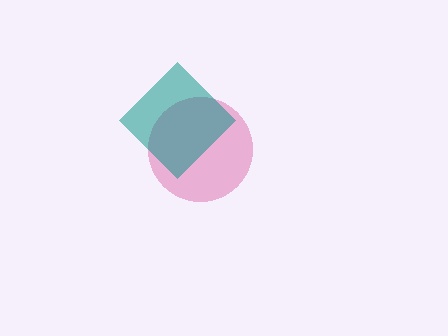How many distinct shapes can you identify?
There are 2 distinct shapes: a pink circle, a teal diamond.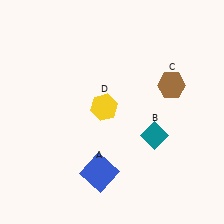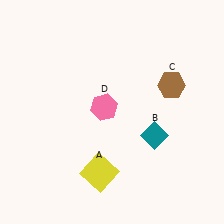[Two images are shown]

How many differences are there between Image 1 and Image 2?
There are 2 differences between the two images.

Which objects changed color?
A changed from blue to yellow. D changed from yellow to pink.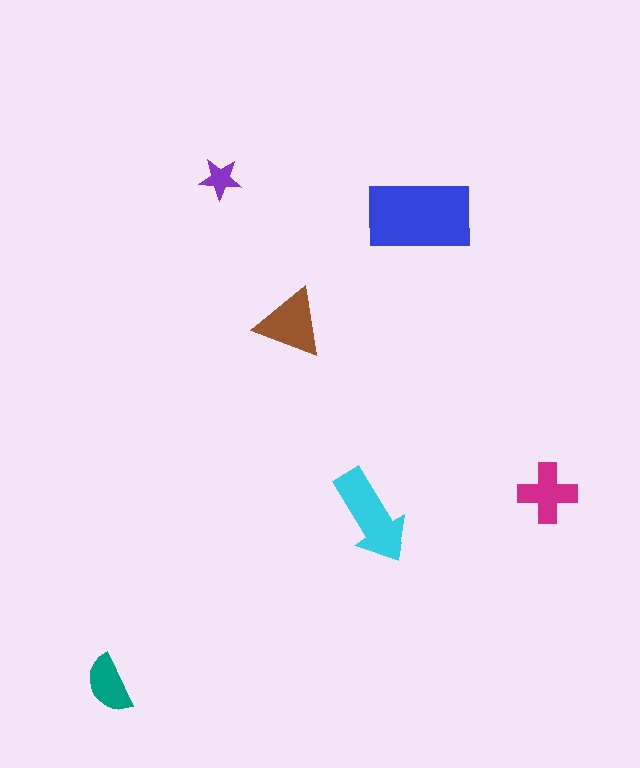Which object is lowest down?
The teal semicircle is bottommost.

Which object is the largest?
The blue rectangle.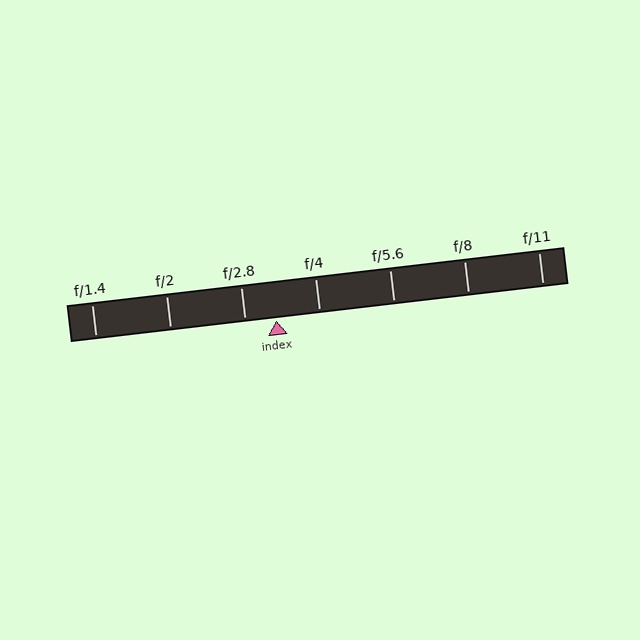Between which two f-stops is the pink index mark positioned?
The index mark is between f/2.8 and f/4.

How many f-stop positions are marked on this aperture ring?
There are 7 f-stop positions marked.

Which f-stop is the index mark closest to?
The index mark is closest to f/2.8.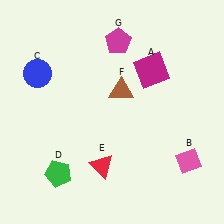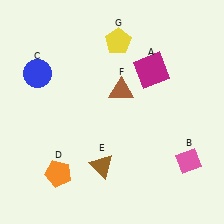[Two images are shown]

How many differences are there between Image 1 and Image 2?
There are 3 differences between the two images.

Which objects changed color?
D changed from green to orange. E changed from red to brown. G changed from magenta to yellow.